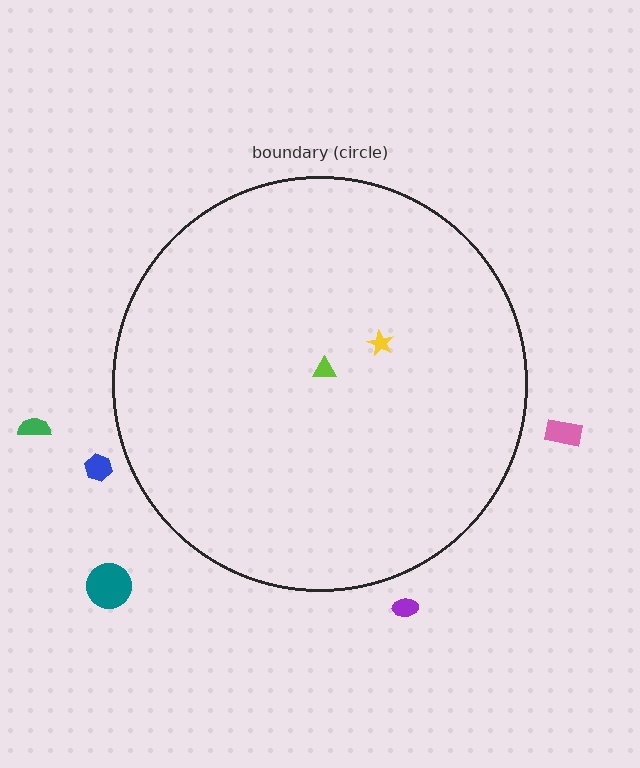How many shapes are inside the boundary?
2 inside, 5 outside.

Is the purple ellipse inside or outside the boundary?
Outside.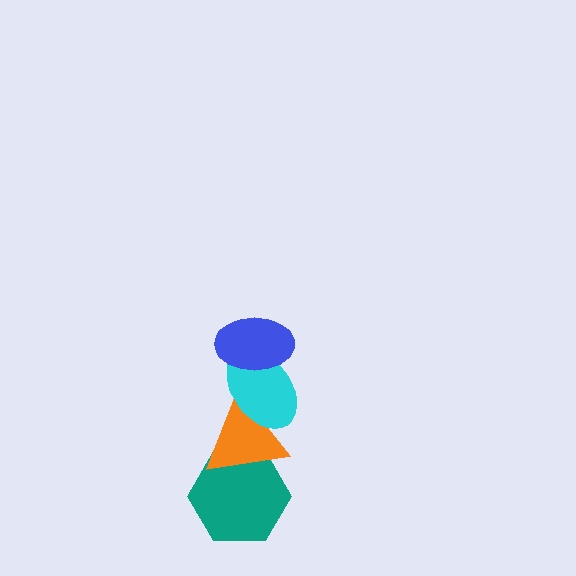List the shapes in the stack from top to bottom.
From top to bottom: the blue ellipse, the cyan ellipse, the orange triangle, the teal hexagon.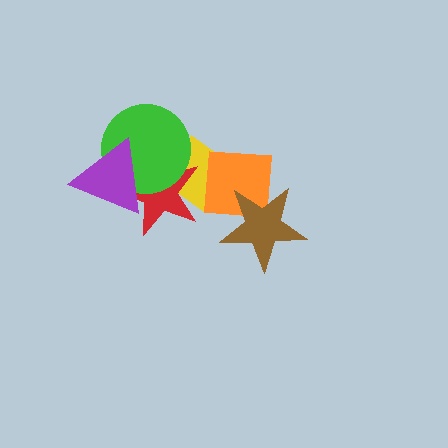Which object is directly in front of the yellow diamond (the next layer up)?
The red star is directly in front of the yellow diamond.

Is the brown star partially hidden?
No, no other shape covers it.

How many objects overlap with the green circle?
3 objects overlap with the green circle.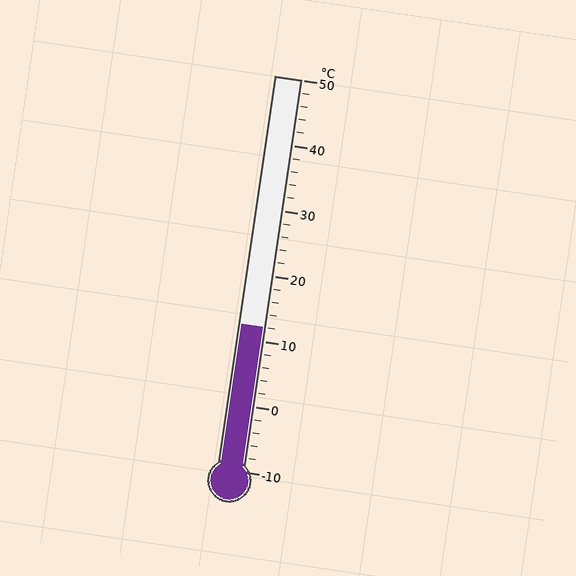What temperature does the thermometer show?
The thermometer shows approximately 12°C.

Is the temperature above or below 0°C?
The temperature is above 0°C.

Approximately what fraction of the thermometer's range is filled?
The thermometer is filled to approximately 35% of its range.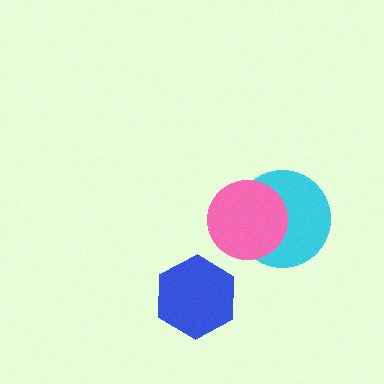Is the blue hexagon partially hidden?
No, no other shape covers it.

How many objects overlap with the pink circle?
1 object overlaps with the pink circle.